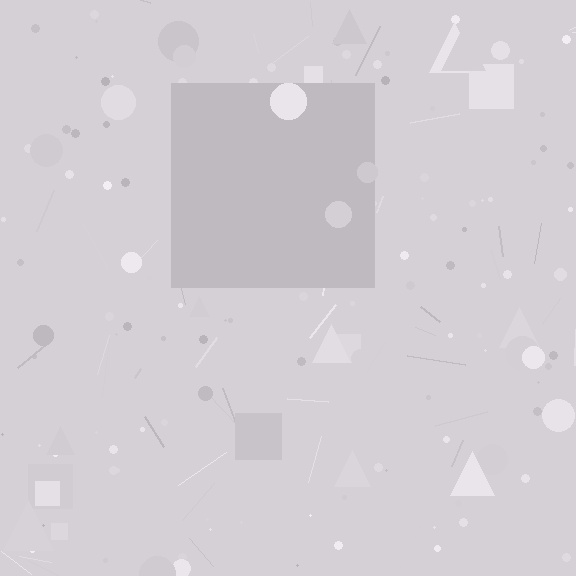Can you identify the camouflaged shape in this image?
The camouflaged shape is a square.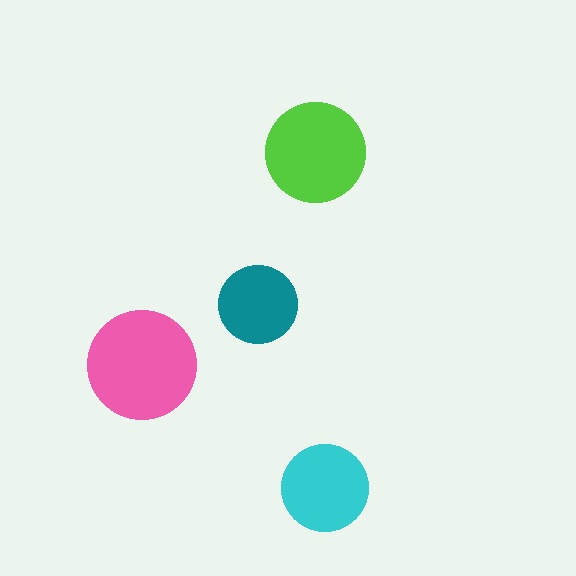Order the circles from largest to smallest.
the pink one, the lime one, the cyan one, the teal one.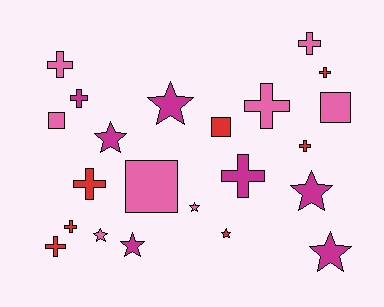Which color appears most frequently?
Pink, with 8 objects.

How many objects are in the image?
There are 22 objects.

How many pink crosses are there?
There are 3 pink crosses.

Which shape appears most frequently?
Cross, with 10 objects.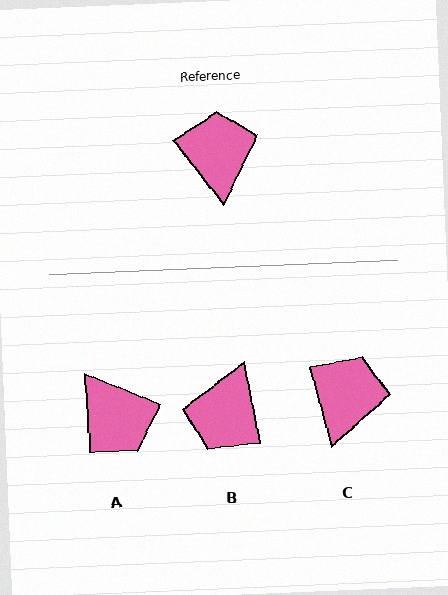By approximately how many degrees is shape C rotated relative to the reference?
Approximately 23 degrees clockwise.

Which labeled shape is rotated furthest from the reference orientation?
B, about 153 degrees away.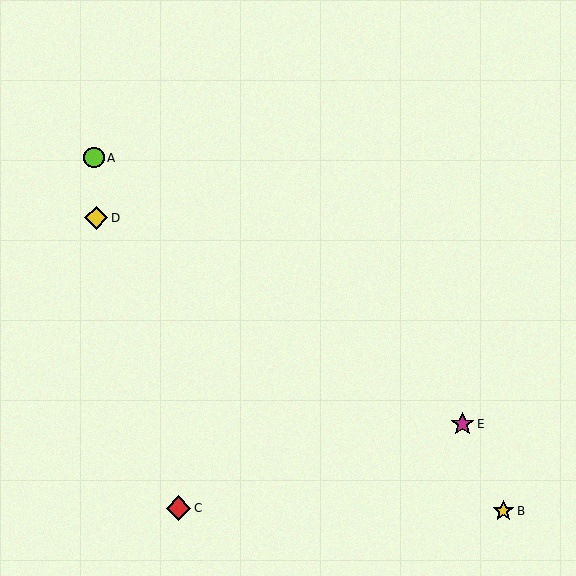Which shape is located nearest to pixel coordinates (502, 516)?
The yellow star (labeled B) at (503, 511) is nearest to that location.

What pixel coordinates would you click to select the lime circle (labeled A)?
Click at (94, 158) to select the lime circle A.